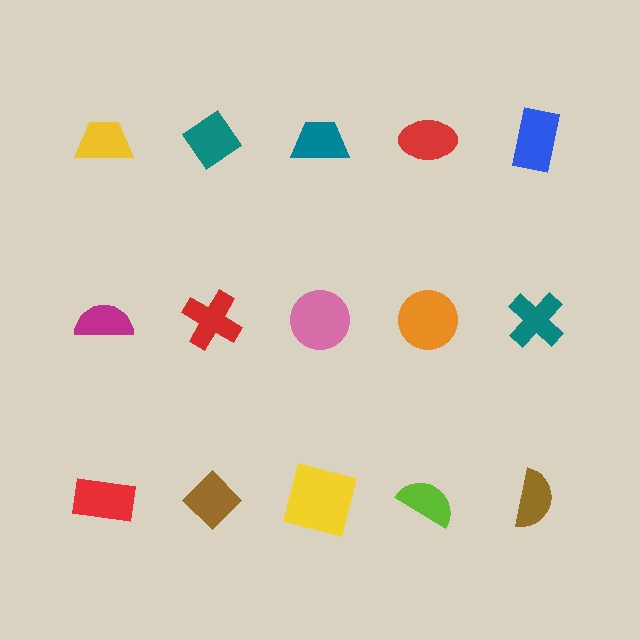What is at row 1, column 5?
A blue rectangle.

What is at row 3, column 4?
A lime semicircle.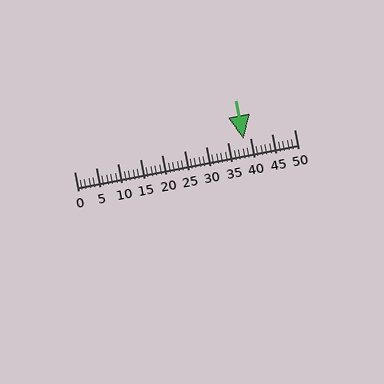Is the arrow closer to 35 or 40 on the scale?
The arrow is closer to 40.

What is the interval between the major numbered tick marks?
The major tick marks are spaced 5 units apart.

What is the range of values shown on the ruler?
The ruler shows values from 0 to 50.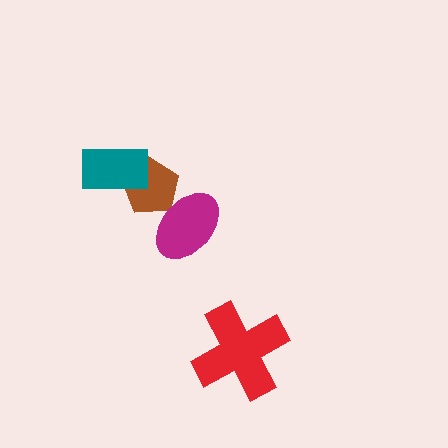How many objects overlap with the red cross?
0 objects overlap with the red cross.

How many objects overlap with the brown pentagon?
2 objects overlap with the brown pentagon.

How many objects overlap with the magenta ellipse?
1 object overlaps with the magenta ellipse.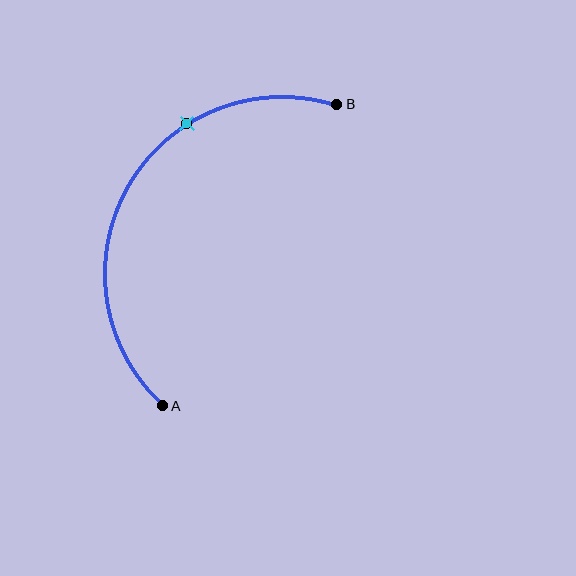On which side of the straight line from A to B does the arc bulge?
The arc bulges to the left of the straight line connecting A and B.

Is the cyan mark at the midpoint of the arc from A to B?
No. The cyan mark lies on the arc but is closer to endpoint B. The arc midpoint would be at the point on the curve equidistant along the arc from both A and B.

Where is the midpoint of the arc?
The arc midpoint is the point on the curve farthest from the straight line joining A and B. It sits to the left of that line.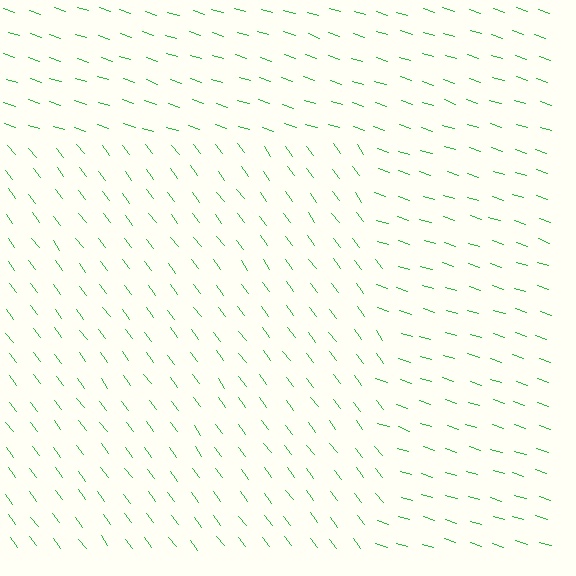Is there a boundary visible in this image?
Yes, there is a texture boundary formed by a change in line orientation.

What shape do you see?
I see a rectangle.